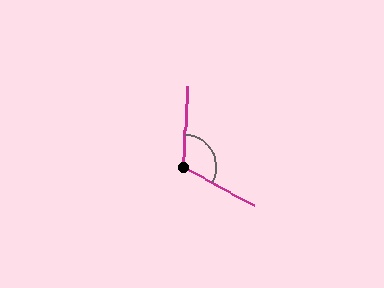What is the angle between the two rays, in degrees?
Approximately 116 degrees.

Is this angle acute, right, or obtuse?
It is obtuse.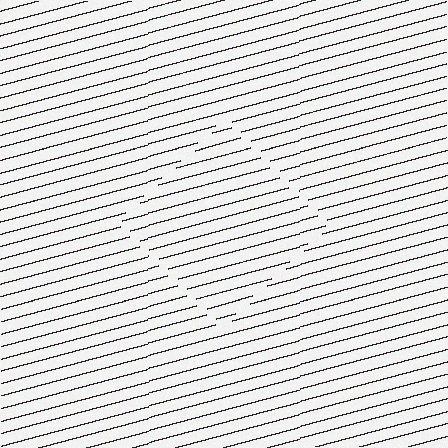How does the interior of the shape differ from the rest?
The interior of the shape contains the same grating, shifted by half a period — the contour is defined by the phase discontinuity where line-ends from the inner and outer gratings abut.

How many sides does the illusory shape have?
4 sides — the line-ends trace a square.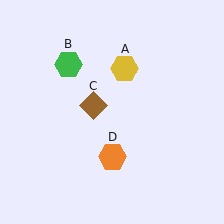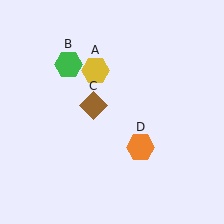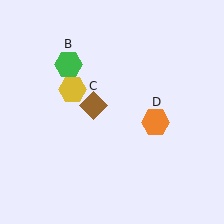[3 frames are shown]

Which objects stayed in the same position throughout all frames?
Green hexagon (object B) and brown diamond (object C) remained stationary.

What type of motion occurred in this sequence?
The yellow hexagon (object A), orange hexagon (object D) rotated counterclockwise around the center of the scene.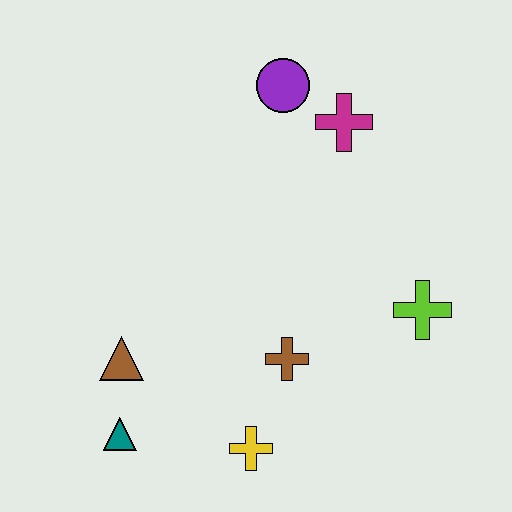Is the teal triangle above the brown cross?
No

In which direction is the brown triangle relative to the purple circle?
The brown triangle is below the purple circle.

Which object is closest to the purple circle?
The magenta cross is closest to the purple circle.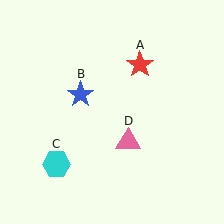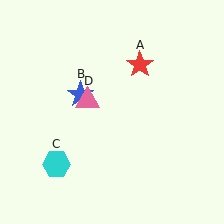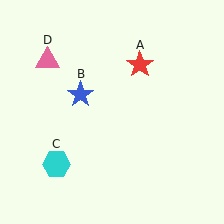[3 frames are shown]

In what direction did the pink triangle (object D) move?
The pink triangle (object D) moved up and to the left.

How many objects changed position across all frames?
1 object changed position: pink triangle (object D).